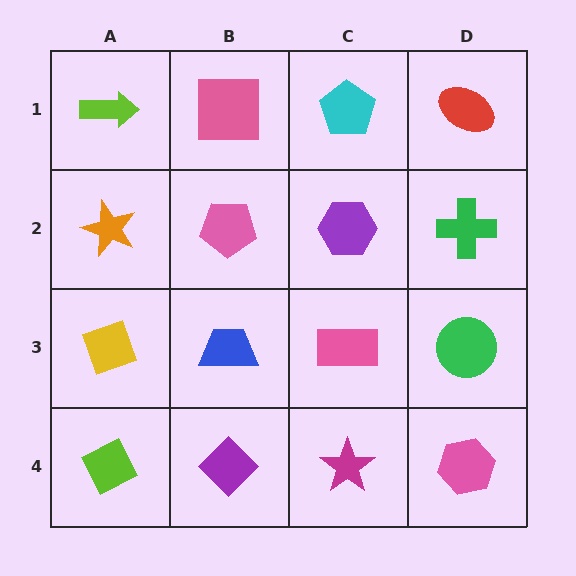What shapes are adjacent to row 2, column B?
A pink square (row 1, column B), a blue trapezoid (row 3, column B), an orange star (row 2, column A), a purple hexagon (row 2, column C).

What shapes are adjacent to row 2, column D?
A red ellipse (row 1, column D), a green circle (row 3, column D), a purple hexagon (row 2, column C).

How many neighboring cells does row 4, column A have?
2.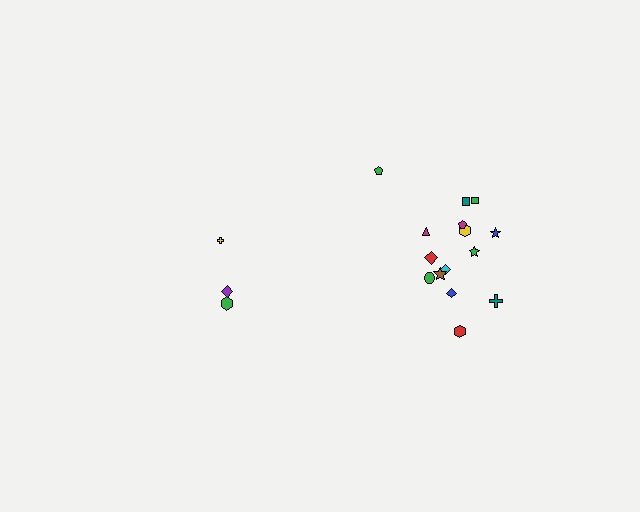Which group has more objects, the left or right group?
The right group.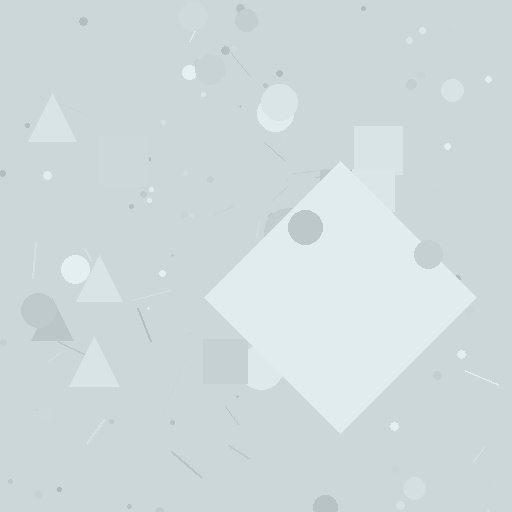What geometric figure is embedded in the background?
A diamond is embedded in the background.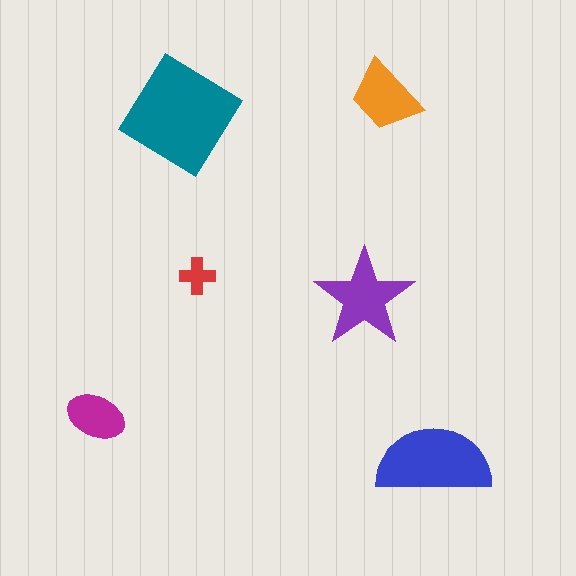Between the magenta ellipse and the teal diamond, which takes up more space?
The teal diamond.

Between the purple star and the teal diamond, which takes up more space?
The teal diamond.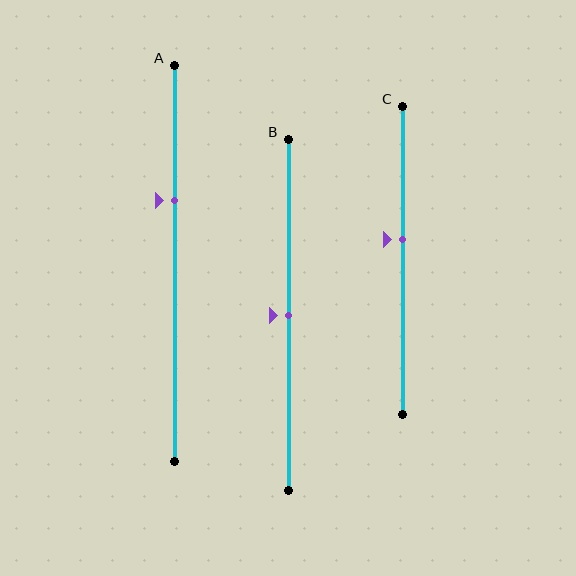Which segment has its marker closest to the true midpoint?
Segment B has its marker closest to the true midpoint.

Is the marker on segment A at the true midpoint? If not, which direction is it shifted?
No, the marker on segment A is shifted upward by about 16% of the segment length.